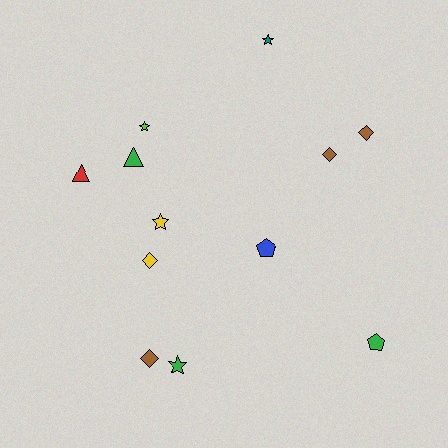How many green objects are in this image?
There are 3 green objects.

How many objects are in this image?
There are 12 objects.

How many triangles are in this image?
There are 2 triangles.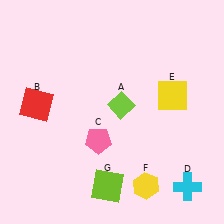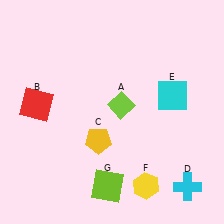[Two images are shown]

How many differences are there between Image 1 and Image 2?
There are 2 differences between the two images.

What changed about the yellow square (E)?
In Image 1, E is yellow. In Image 2, it changed to cyan.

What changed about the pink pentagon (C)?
In Image 1, C is pink. In Image 2, it changed to yellow.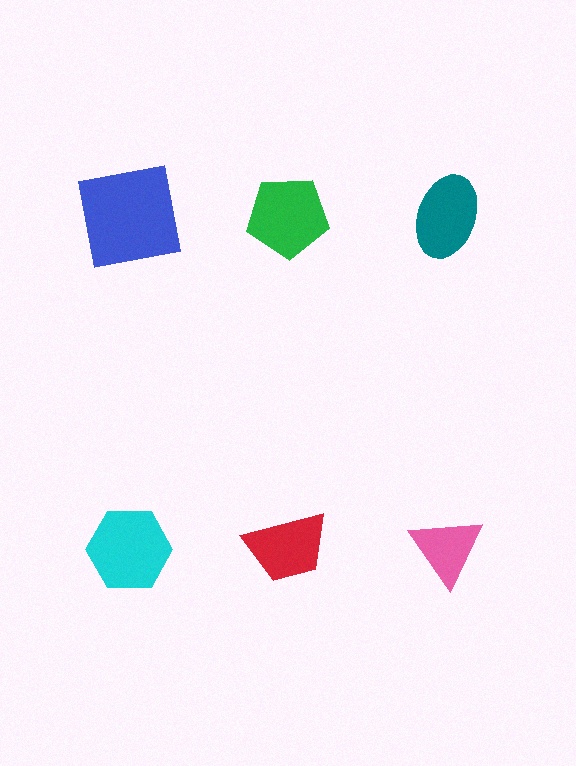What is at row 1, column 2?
A green pentagon.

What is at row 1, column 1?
A blue square.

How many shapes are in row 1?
3 shapes.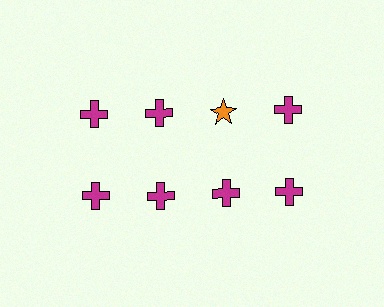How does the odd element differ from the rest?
It differs in both color (orange instead of magenta) and shape (star instead of cross).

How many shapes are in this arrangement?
There are 8 shapes arranged in a grid pattern.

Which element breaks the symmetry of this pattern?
The orange star in the top row, center column breaks the symmetry. All other shapes are magenta crosses.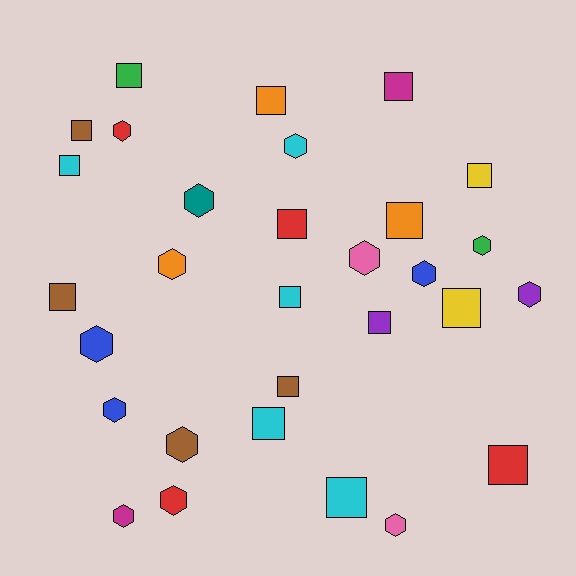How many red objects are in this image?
There are 4 red objects.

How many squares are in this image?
There are 16 squares.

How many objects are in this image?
There are 30 objects.